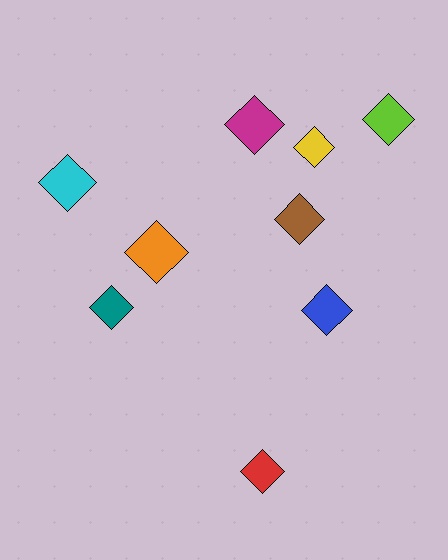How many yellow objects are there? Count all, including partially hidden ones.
There is 1 yellow object.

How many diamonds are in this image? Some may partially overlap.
There are 9 diamonds.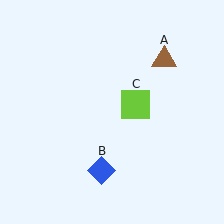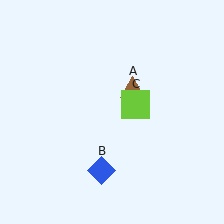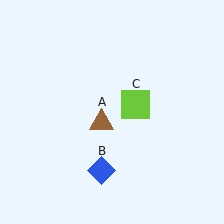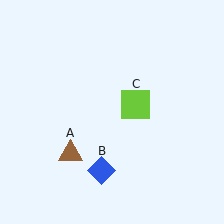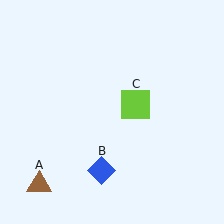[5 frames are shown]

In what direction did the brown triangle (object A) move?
The brown triangle (object A) moved down and to the left.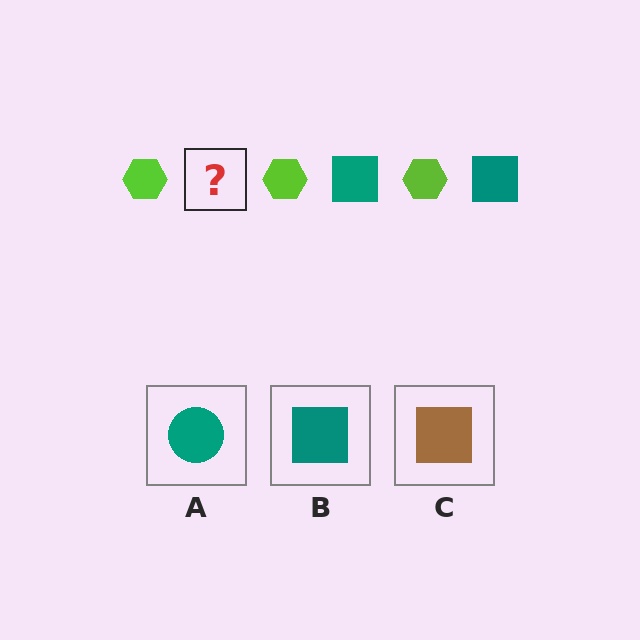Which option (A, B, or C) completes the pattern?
B.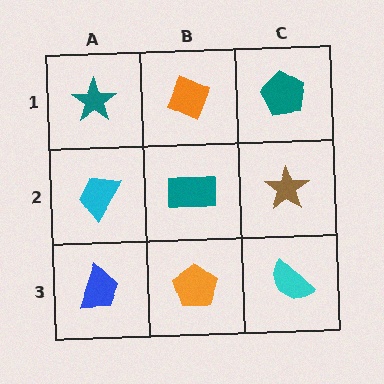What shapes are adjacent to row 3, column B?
A teal rectangle (row 2, column B), a blue trapezoid (row 3, column A), a cyan semicircle (row 3, column C).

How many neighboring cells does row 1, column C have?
2.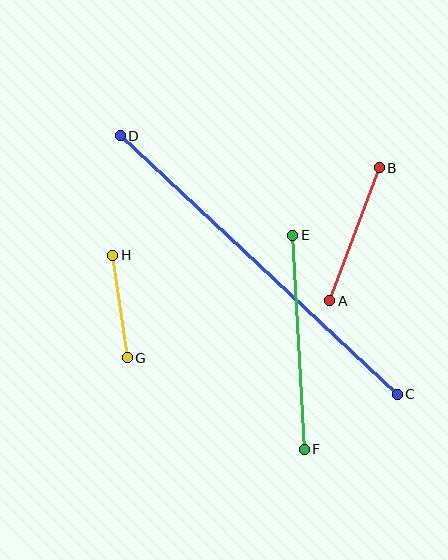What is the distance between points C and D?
The distance is approximately 379 pixels.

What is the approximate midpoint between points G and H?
The midpoint is at approximately (120, 307) pixels.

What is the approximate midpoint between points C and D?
The midpoint is at approximately (259, 265) pixels.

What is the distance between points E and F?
The distance is approximately 214 pixels.